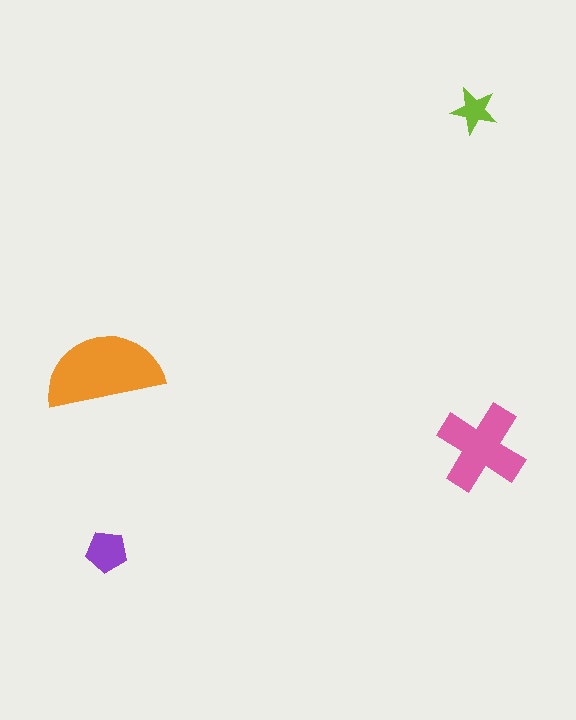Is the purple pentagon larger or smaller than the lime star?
Larger.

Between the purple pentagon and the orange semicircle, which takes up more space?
The orange semicircle.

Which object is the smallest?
The lime star.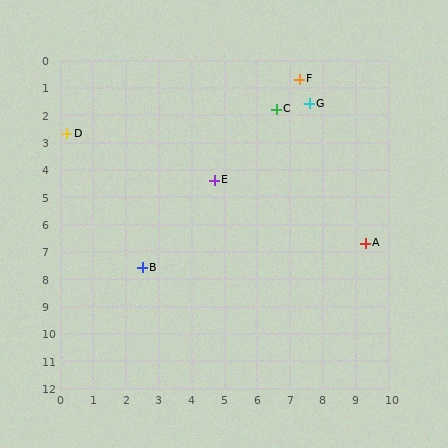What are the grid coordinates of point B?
Point B is at approximately (2.5, 7.6).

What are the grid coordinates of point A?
Point A is at approximately (9.3, 6.7).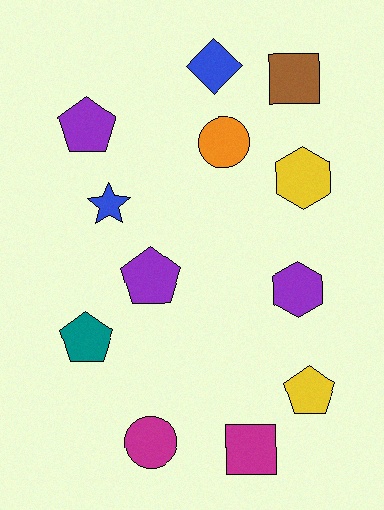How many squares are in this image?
There are 2 squares.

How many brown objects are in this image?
There is 1 brown object.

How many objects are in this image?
There are 12 objects.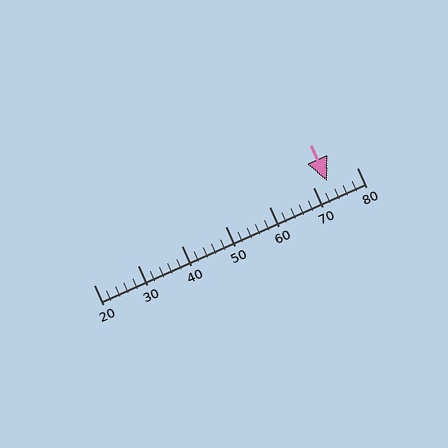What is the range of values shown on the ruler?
The ruler shows values from 20 to 80.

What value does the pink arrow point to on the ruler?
The pink arrow points to approximately 73.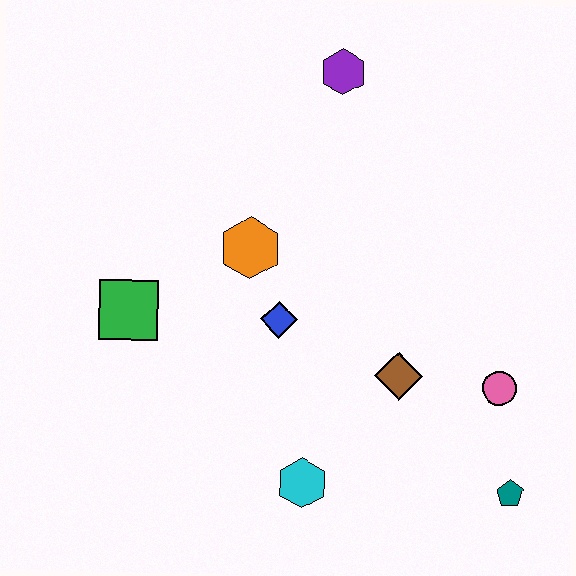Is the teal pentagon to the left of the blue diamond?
No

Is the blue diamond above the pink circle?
Yes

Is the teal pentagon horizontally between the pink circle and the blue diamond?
No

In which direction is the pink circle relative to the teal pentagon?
The pink circle is above the teal pentagon.